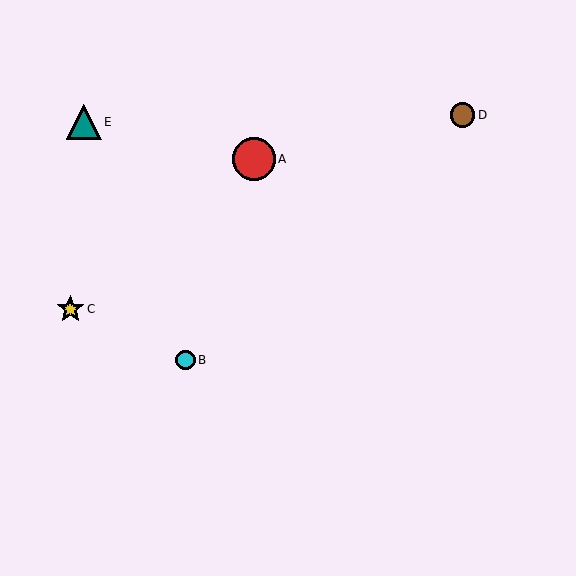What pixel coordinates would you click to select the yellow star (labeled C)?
Click at (70, 309) to select the yellow star C.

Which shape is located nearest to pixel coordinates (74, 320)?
The yellow star (labeled C) at (70, 309) is nearest to that location.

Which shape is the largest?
The red circle (labeled A) is the largest.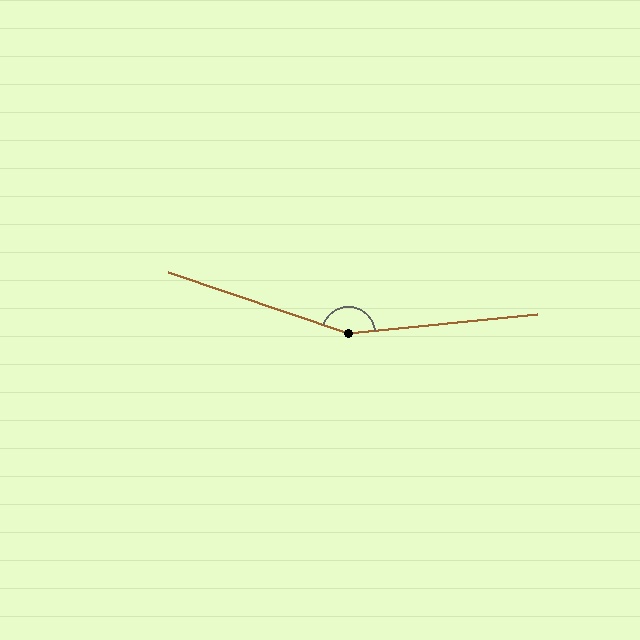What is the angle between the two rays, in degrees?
Approximately 156 degrees.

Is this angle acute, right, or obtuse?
It is obtuse.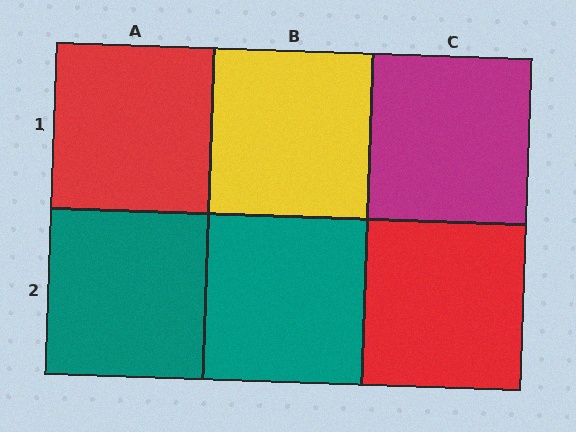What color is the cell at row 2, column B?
Teal.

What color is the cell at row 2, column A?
Teal.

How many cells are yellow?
1 cell is yellow.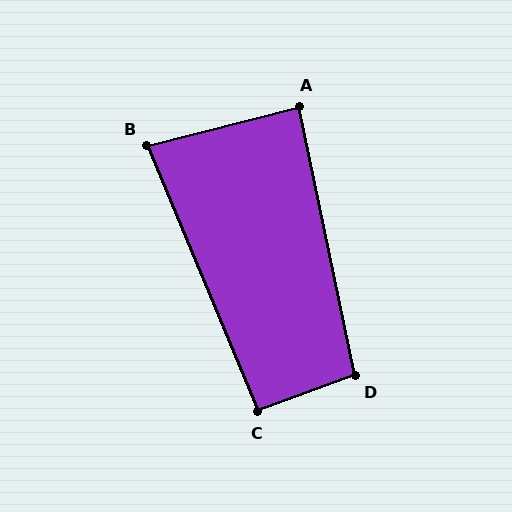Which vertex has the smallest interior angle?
B, at approximately 82 degrees.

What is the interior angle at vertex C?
Approximately 93 degrees (approximately right).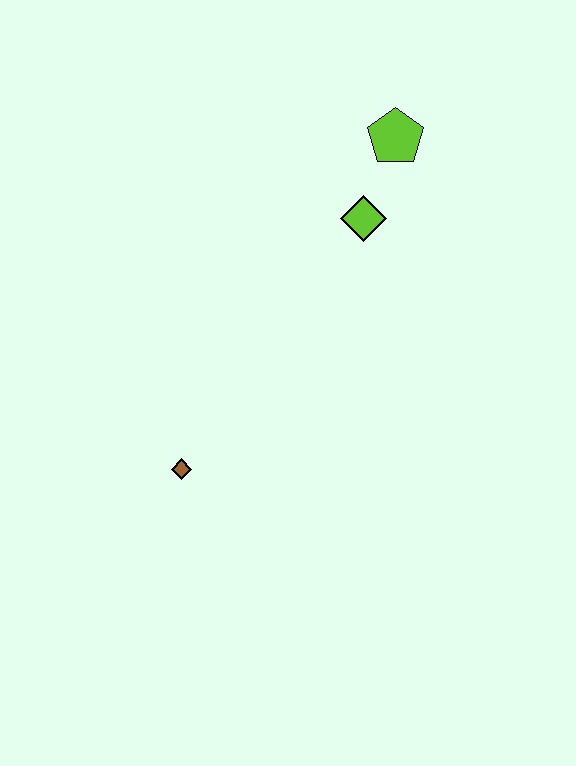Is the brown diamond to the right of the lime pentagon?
No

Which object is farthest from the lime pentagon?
The brown diamond is farthest from the lime pentagon.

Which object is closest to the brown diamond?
The lime diamond is closest to the brown diamond.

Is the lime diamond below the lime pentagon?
Yes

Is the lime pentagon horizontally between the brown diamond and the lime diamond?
No